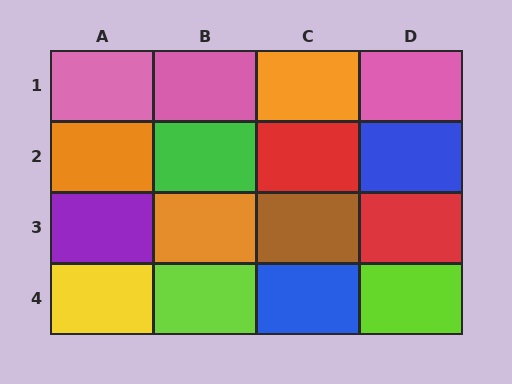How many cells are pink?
3 cells are pink.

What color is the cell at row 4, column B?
Lime.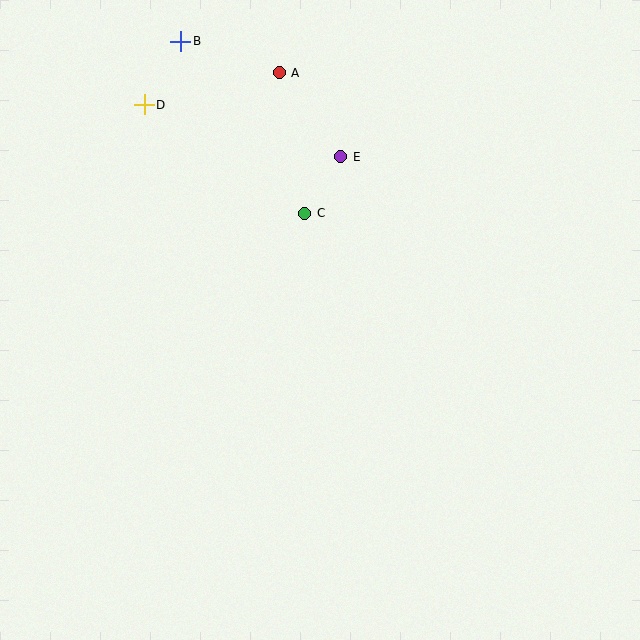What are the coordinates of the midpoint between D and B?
The midpoint between D and B is at (163, 73).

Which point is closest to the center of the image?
Point C at (305, 213) is closest to the center.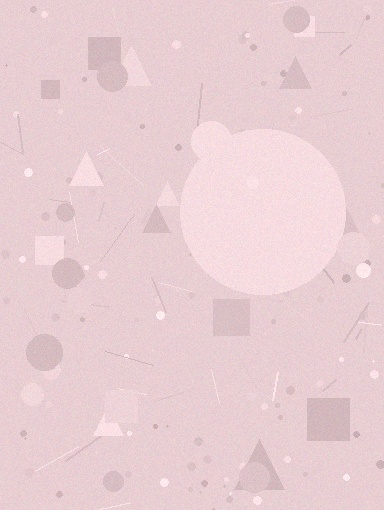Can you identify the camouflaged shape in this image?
The camouflaged shape is a circle.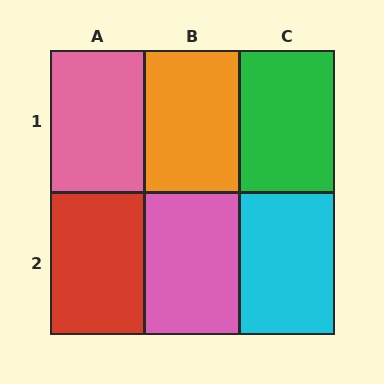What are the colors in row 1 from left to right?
Pink, orange, green.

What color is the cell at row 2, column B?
Pink.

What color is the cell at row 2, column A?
Red.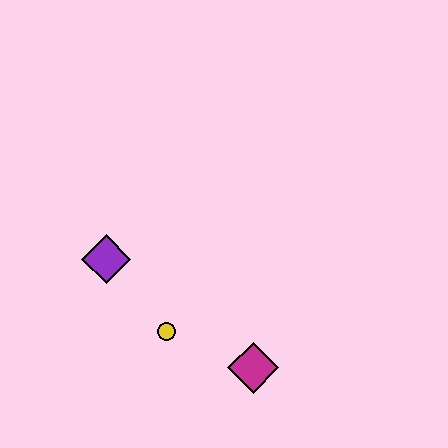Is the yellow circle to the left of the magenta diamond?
Yes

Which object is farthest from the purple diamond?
The magenta diamond is farthest from the purple diamond.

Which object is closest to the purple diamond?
The yellow circle is closest to the purple diamond.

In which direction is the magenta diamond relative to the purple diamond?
The magenta diamond is to the right of the purple diamond.